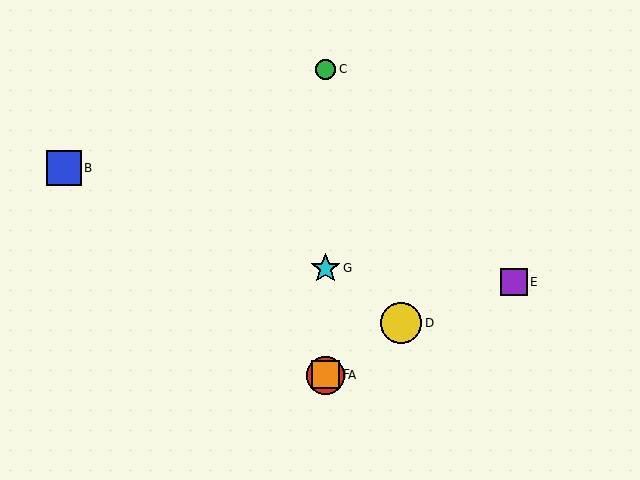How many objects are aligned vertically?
4 objects (A, C, F, G) are aligned vertically.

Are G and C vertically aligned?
Yes, both are at x≈326.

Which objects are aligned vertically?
Objects A, C, F, G are aligned vertically.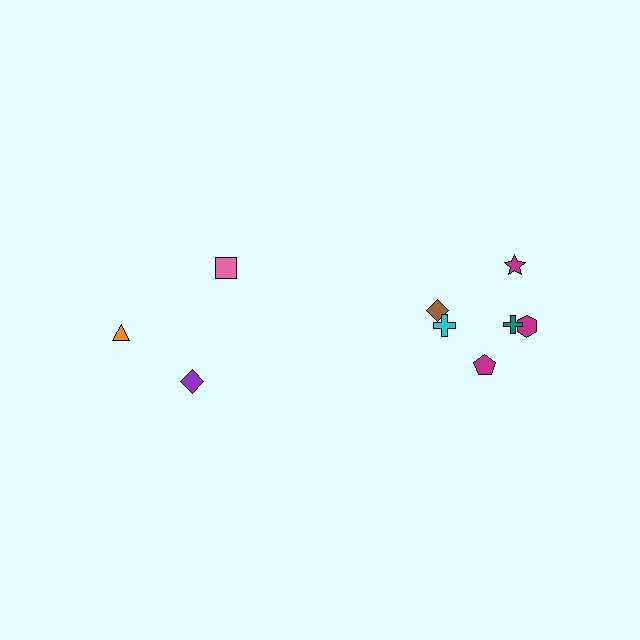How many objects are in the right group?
There are 6 objects.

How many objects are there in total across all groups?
There are 9 objects.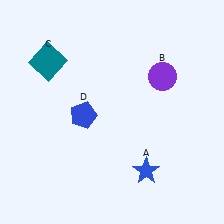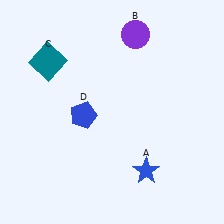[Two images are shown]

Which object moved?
The purple circle (B) moved up.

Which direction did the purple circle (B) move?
The purple circle (B) moved up.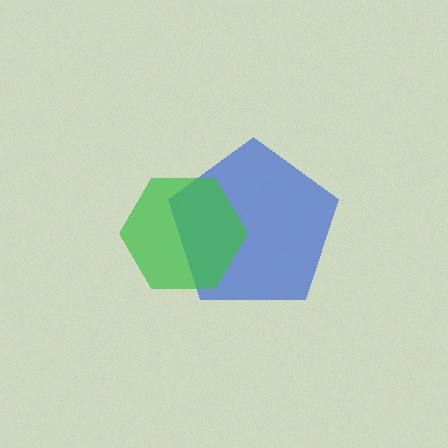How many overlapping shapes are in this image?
There are 2 overlapping shapes in the image.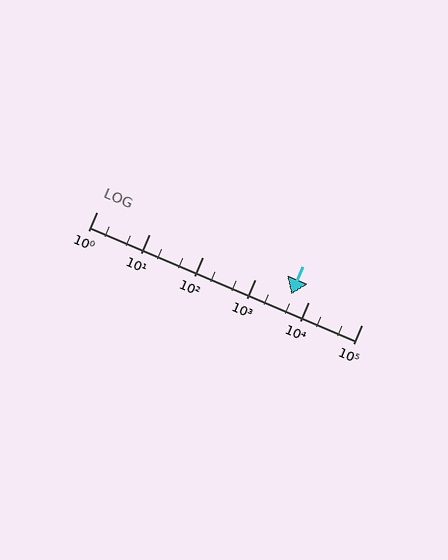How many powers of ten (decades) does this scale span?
The scale spans 5 decades, from 1 to 100000.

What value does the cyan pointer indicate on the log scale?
The pointer indicates approximately 4700.